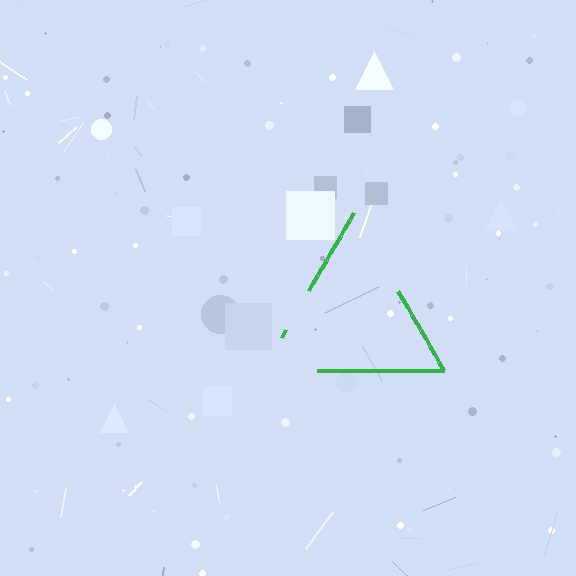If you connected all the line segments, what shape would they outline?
They would outline a triangle.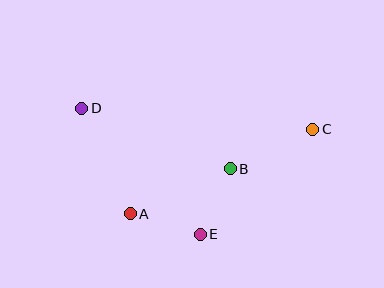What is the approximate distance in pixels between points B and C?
The distance between B and C is approximately 91 pixels.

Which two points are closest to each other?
Points B and E are closest to each other.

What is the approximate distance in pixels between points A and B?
The distance between A and B is approximately 110 pixels.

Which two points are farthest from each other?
Points C and D are farthest from each other.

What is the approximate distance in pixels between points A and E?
The distance between A and E is approximately 73 pixels.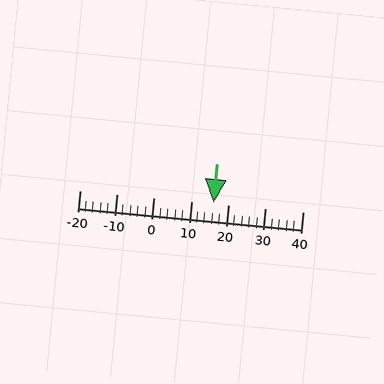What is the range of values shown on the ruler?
The ruler shows values from -20 to 40.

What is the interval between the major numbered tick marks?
The major tick marks are spaced 10 units apart.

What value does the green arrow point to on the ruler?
The green arrow points to approximately 16.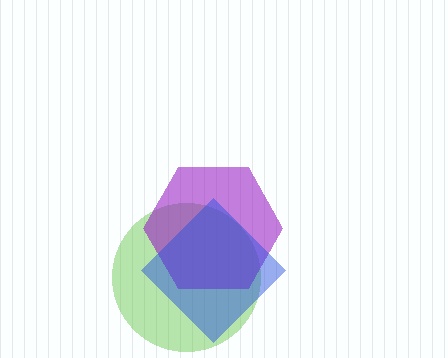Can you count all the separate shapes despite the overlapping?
Yes, there are 3 separate shapes.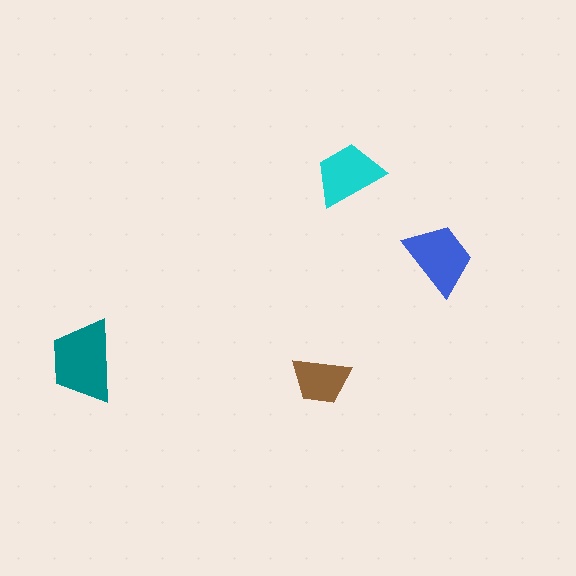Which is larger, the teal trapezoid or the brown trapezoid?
The teal one.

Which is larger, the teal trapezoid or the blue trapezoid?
The teal one.